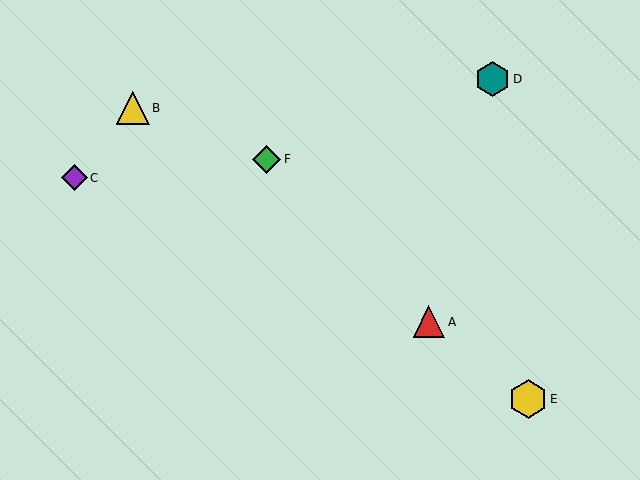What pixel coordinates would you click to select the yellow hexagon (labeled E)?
Click at (528, 399) to select the yellow hexagon E.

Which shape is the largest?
The yellow hexagon (labeled E) is the largest.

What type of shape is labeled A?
Shape A is a red triangle.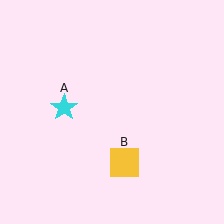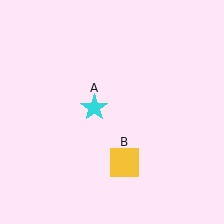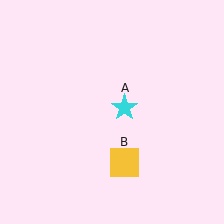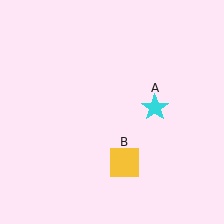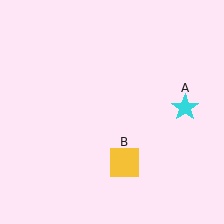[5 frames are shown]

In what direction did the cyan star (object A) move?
The cyan star (object A) moved right.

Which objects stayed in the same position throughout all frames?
Yellow square (object B) remained stationary.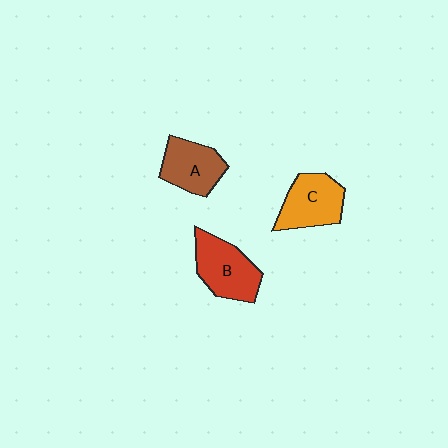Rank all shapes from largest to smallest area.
From largest to smallest: B (red), C (orange), A (brown).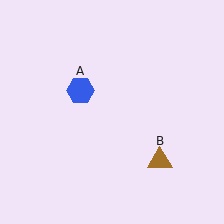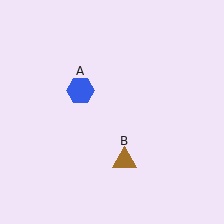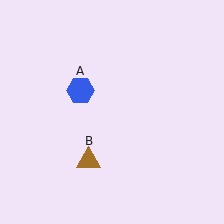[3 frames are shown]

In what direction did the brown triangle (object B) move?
The brown triangle (object B) moved left.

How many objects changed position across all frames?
1 object changed position: brown triangle (object B).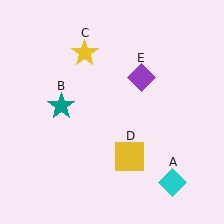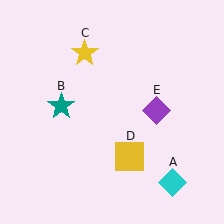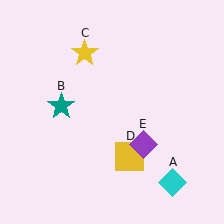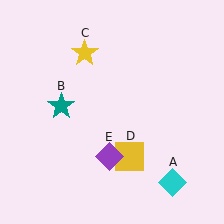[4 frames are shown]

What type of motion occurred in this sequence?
The purple diamond (object E) rotated clockwise around the center of the scene.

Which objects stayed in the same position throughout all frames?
Cyan diamond (object A) and teal star (object B) and yellow star (object C) and yellow square (object D) remained stationary.